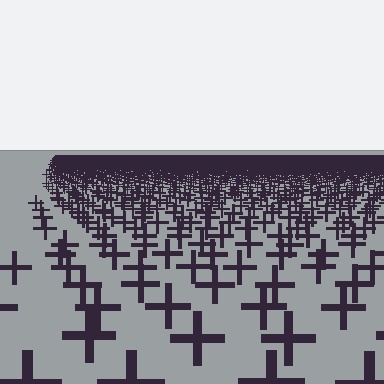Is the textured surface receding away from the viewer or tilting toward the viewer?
The surface is receding away from the viewer. Texture elements get smaller and denser toward the top.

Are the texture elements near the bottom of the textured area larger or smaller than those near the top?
Larger. Near the bottom, elements are closer to the viewer and appear at a bigger on-screen size.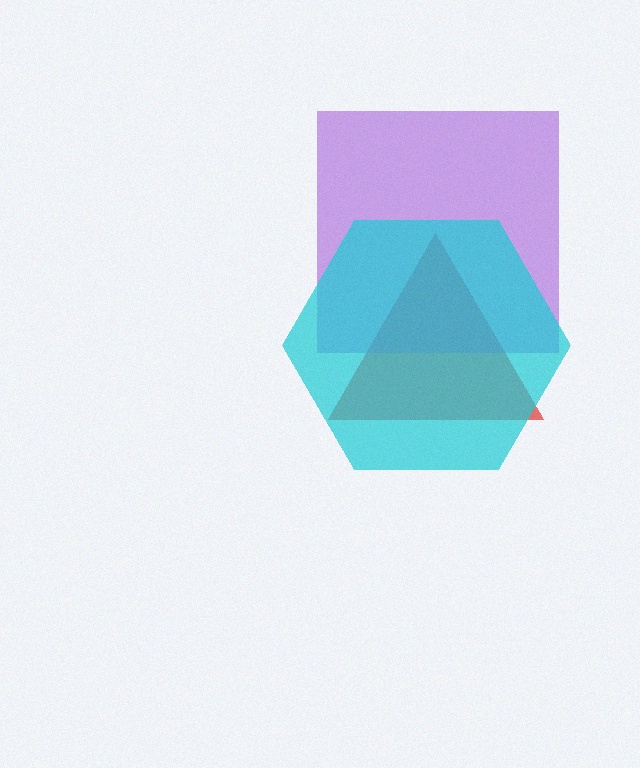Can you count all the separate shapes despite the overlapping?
Yes, there are 3 separate shapes.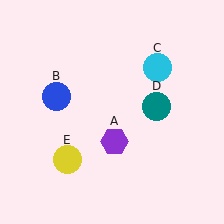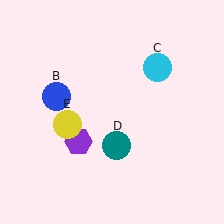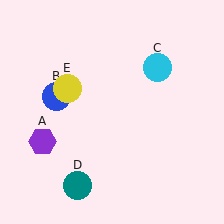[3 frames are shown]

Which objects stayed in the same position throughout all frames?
Blue circle (object B) and cyan circle (object C) remained stationary.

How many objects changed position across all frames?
3 objects changed position: purple hexagon (object A), teal circle (object D), yellow circle (object E).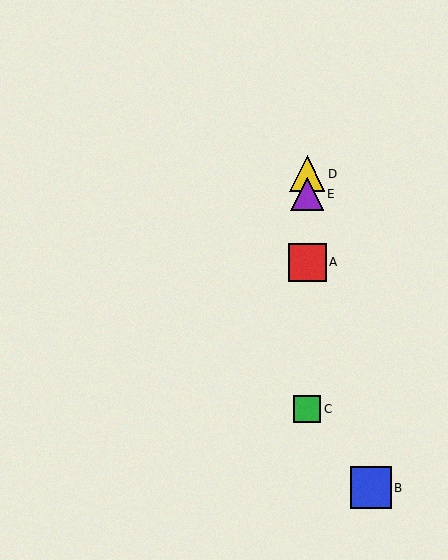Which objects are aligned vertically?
Objects A, C, D, E are aligned vertically.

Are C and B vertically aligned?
No, C is at x≈307 and B is at x≈371.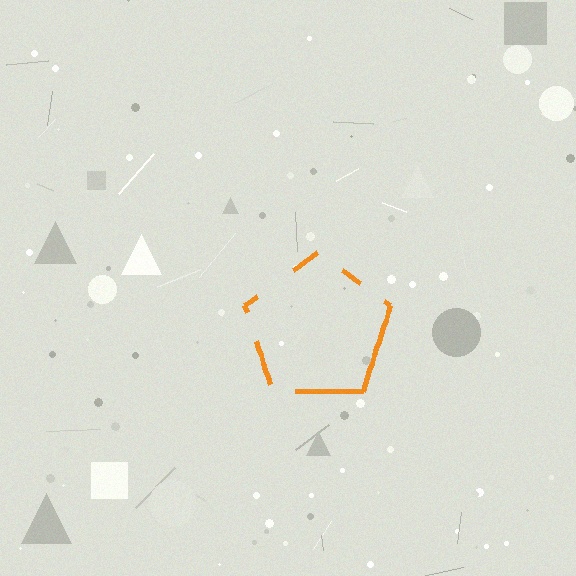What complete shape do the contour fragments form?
The contour fragments form a pentagon.